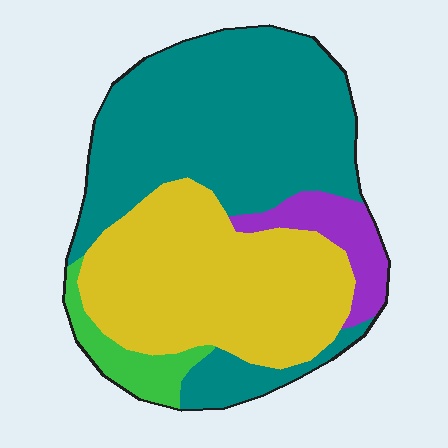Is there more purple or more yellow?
Yellow.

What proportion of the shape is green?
Green covers 6% of the shape.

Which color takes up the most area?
Teal, at roughly 50%.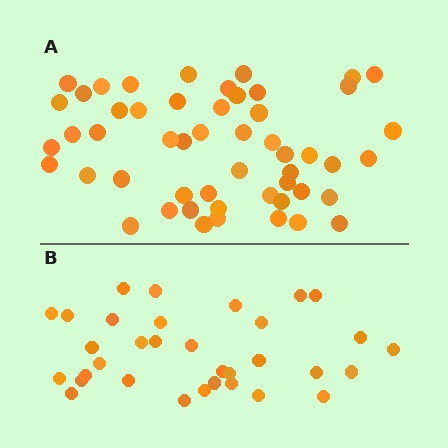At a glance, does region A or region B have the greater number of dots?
Region A (the top region) has more dots.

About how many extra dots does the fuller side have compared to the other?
Region A has approximately 20 more dots than region B.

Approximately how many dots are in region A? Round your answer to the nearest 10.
About 50 dots. (The exact count is 52, which rounds to 50.)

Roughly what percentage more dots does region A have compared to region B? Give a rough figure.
About 60% more.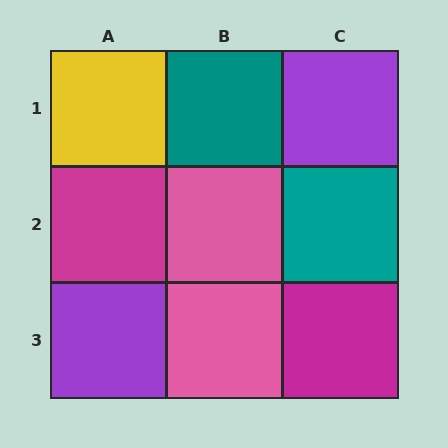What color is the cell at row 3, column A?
Purple.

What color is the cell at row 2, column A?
Magenta.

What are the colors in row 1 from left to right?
Yellow, teal, purple.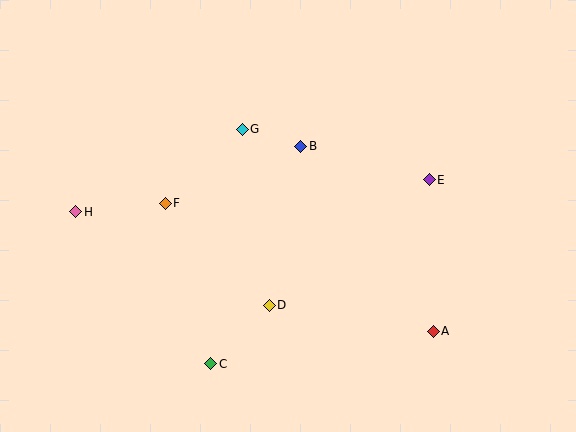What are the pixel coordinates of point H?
Point H is at (76, 212).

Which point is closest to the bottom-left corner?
Point C is closest to the bottom-left corner.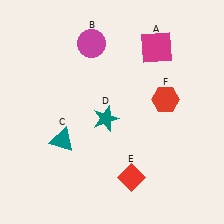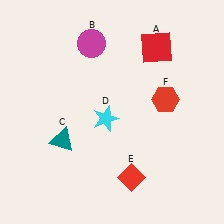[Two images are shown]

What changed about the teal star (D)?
In Image 1, D is teal. In Image 2, it changed to cyan.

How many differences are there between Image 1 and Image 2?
There are 2 differences between the two images.